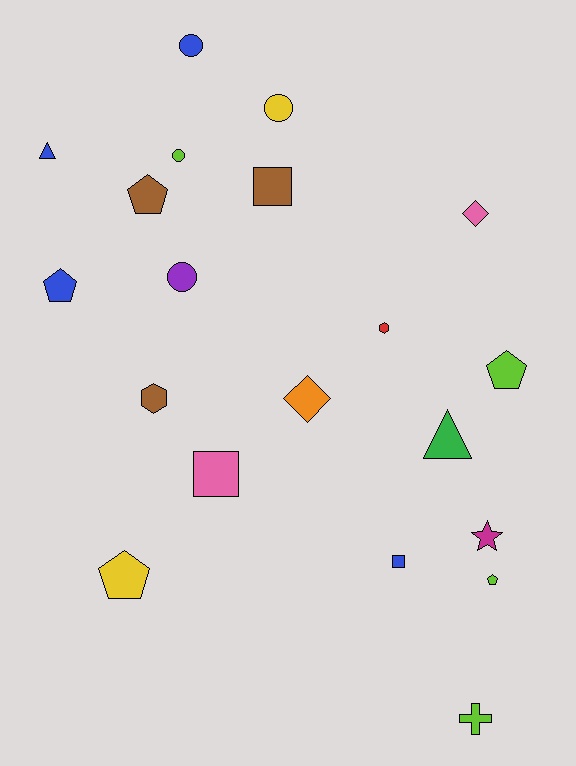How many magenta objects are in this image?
There is 1 magenta object.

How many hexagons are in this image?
There are 2 hexagons.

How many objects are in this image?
There are 20 objects.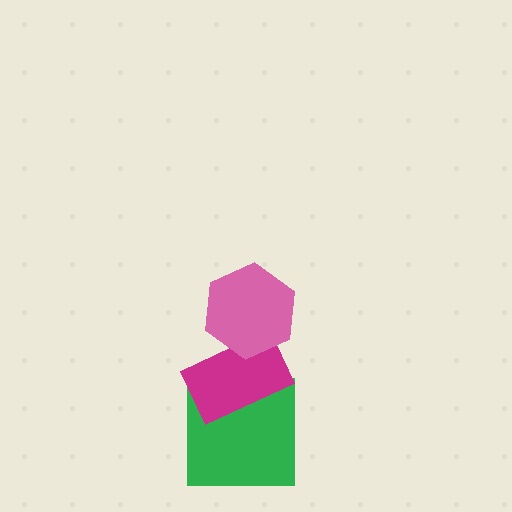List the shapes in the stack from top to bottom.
From top to bottom: the pink hexagon, the magenta rectangle, the green square.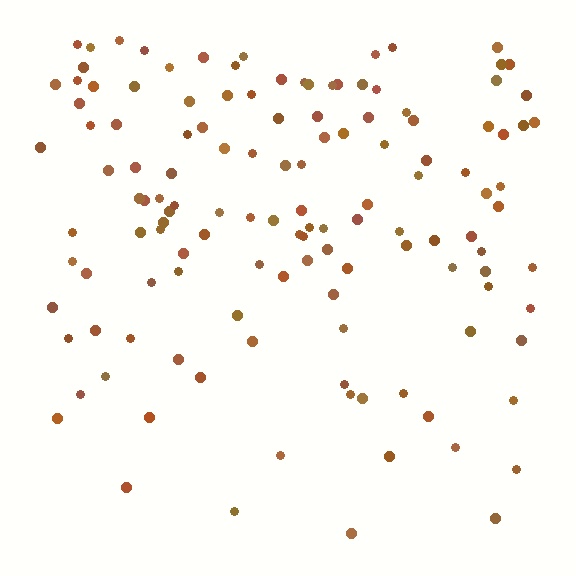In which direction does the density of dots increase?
From bottom to top, with the top side densest.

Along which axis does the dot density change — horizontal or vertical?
Vertical.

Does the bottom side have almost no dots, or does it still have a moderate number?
Still a moderate number, just noticeably fewer than the top.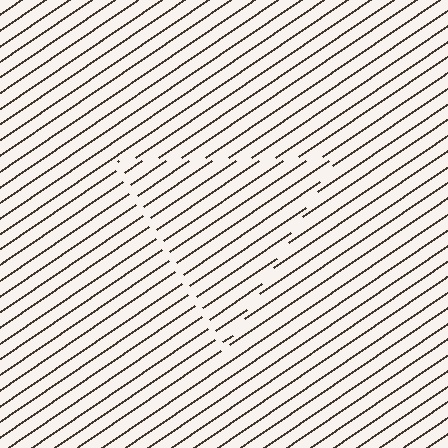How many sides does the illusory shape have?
3 sides — the line-ends trace a triangle.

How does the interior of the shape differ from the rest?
The interior of the shape contains the same grating, shifted by half a period — the contour is defined by the phase discontinuity where line-ends from the inner and outer gratings abut.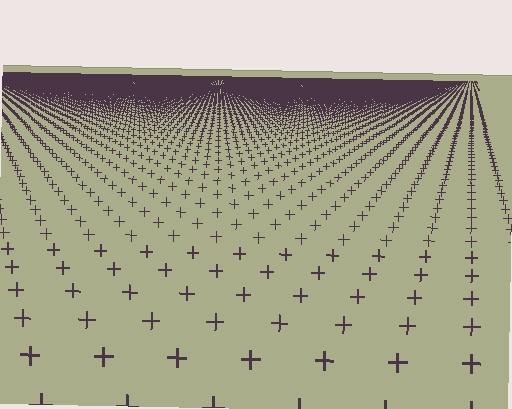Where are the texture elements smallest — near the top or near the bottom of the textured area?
Near the top.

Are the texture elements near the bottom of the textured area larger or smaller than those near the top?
Larger. Near the bottom, elements are closer to the viewer and appear at a bigger on-screen size.